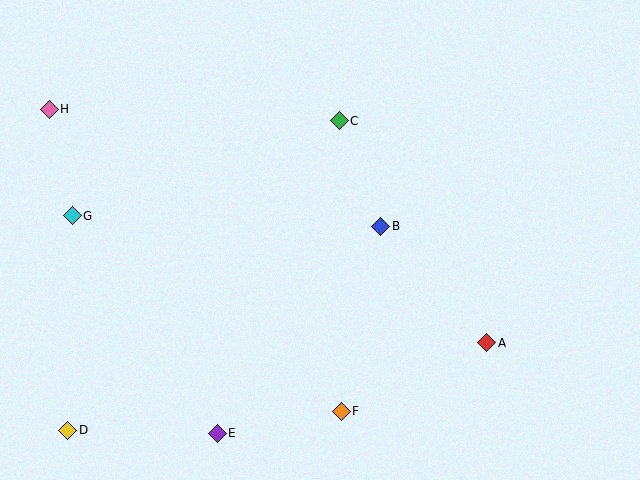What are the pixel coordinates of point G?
Point G is at (72, 216).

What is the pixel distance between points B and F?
The distance between B and F is 189 pixels.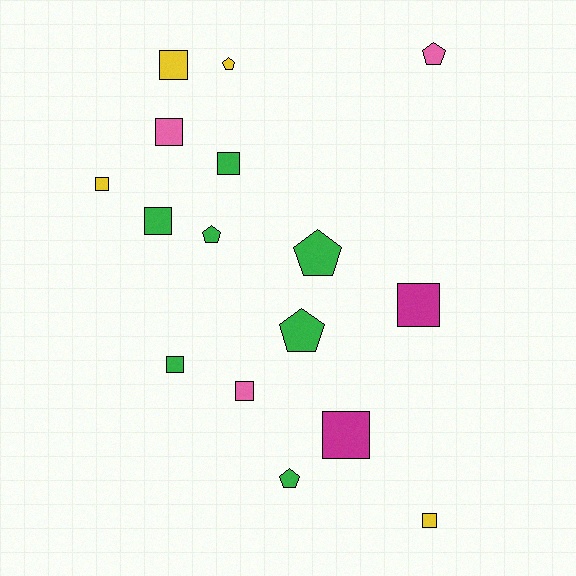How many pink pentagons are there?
There is 1 pink pentagon.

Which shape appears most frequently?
Square, with 10 objects.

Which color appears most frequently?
Green, with 7 objects.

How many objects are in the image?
There are 16 objects.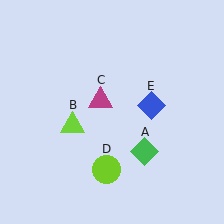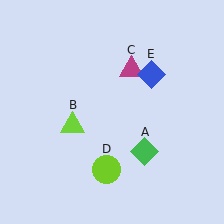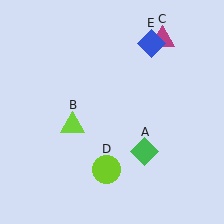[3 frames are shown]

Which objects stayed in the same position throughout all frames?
Green diamond (object A) and lime triangle (object B) and lime circle (object D) remained stationary.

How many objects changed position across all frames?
2 objects changed position: magenta triangle (object C), blue diamond (object E).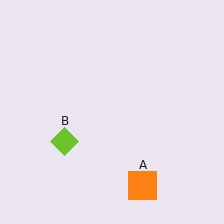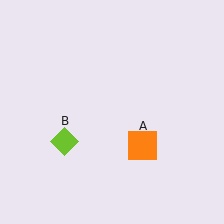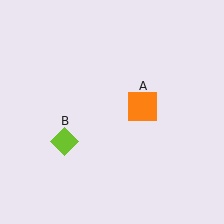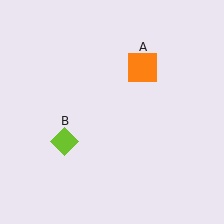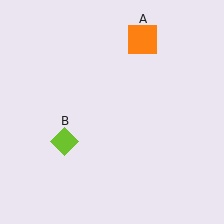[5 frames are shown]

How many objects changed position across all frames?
1 object changed position: orange square (object A).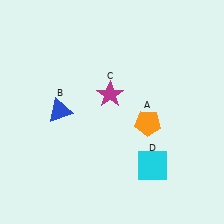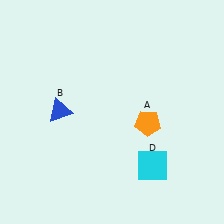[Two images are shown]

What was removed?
The magenta star (C) was removed in Image 2.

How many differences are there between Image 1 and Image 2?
There is 1 difference between the two images.